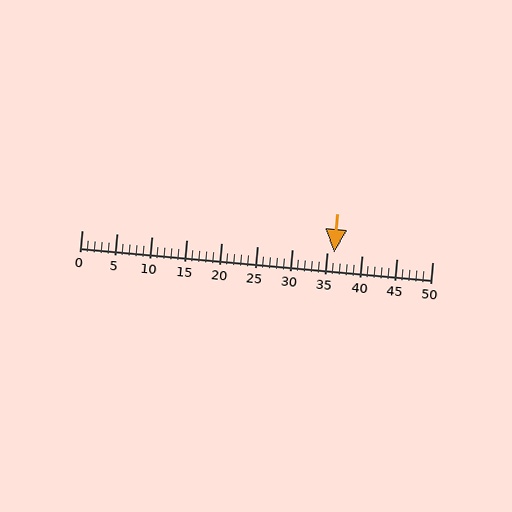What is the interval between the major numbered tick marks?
The major tick marks are spaced 5 units apart.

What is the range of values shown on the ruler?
The ruler shows values from 0 to 50.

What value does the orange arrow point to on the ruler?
The orange arrow points to approximately 36.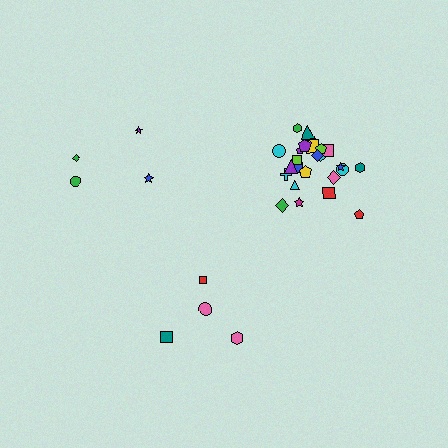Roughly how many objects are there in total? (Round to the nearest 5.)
Roughly 35 objects in total.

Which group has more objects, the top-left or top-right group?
The top-right group.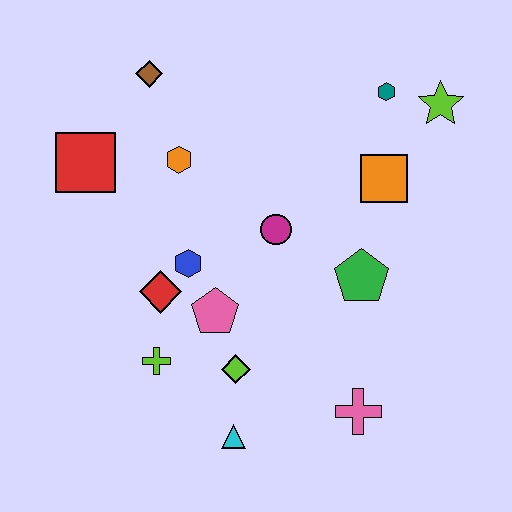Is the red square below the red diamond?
No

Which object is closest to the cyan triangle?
The lime diamond is closest to the cyan triangle.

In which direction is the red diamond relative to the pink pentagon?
The red diamond is to the left of the pink pentagon.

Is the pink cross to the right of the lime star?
No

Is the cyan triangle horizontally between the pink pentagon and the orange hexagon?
No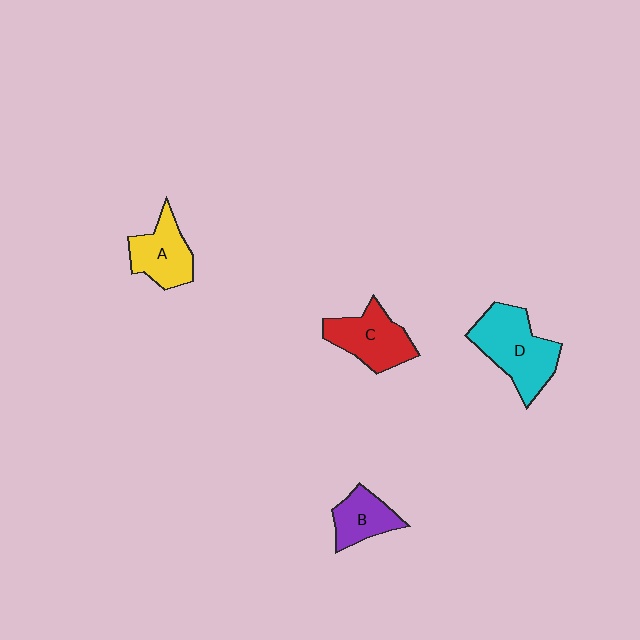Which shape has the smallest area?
Shape B (purple).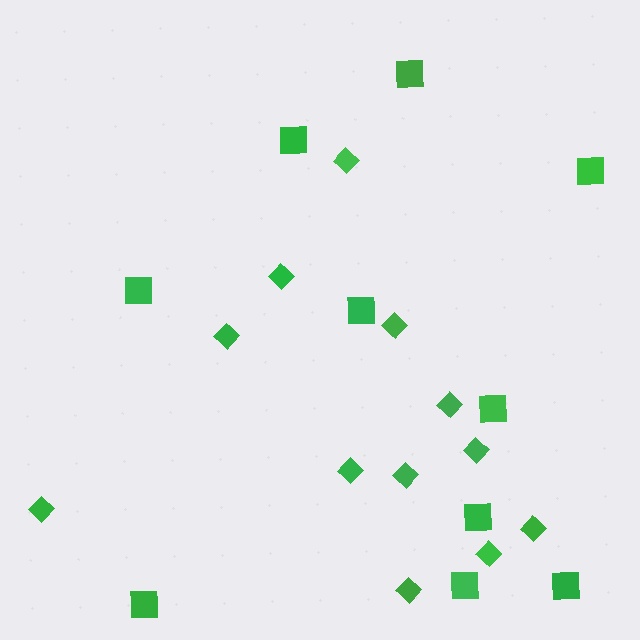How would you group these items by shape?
There are 2 groups: one group of squares (10) and one group of diamonds (12).